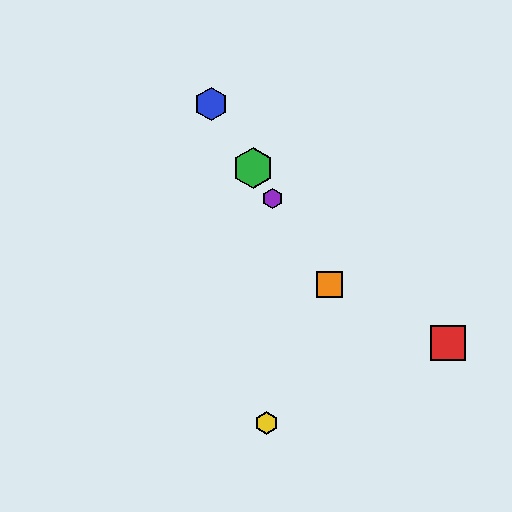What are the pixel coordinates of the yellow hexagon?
The yellow hexagon is at (267, 423).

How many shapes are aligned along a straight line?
4 shapes (the blue hexagon, the green hexagon, the purple hexagon, the orange square) are aligned along a straight line.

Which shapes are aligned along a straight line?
The blue hexagon, the green hexagon, the purple hexagon, the orange square are aligned along a straight line.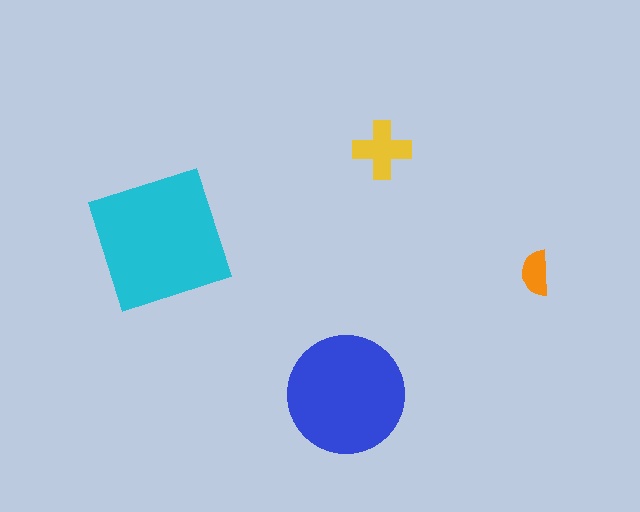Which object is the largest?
The cyan square.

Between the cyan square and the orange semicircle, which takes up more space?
The cyan square.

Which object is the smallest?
The orange semicircle.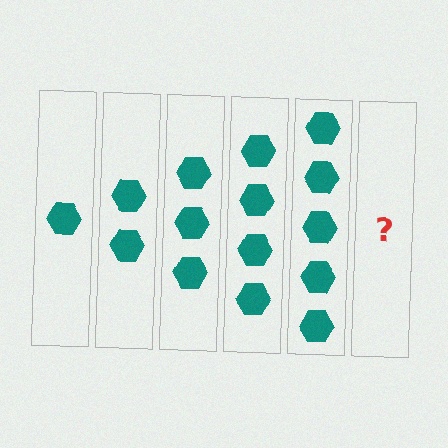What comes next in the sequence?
The next element should be 6 hexagons.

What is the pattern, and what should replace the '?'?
The pattern is that each step adds one more hexagon. The '?' should be 6 hexagons.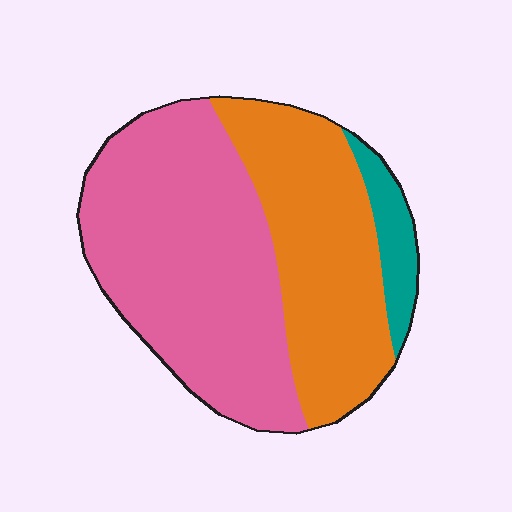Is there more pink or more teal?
Pink.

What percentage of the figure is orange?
Orange covers 37% of the figure.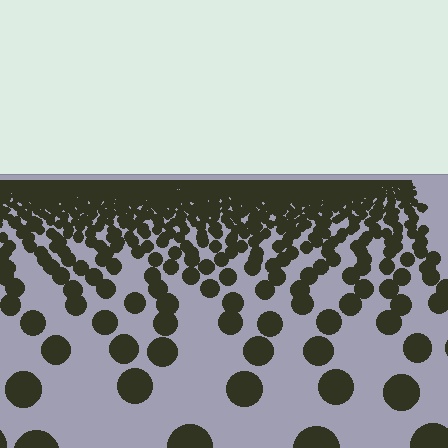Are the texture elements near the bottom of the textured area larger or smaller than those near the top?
Larger. Near the bottom, elements are closer to the viewer and appear at a bigger on-screen size.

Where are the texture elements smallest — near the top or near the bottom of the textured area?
Near the top.